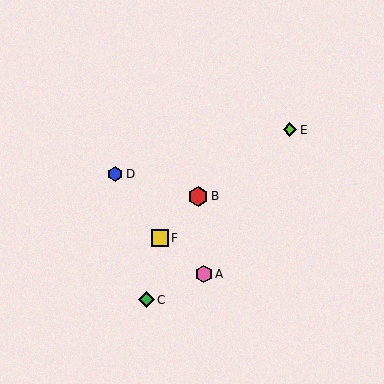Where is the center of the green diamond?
The center of the green diamond is at (146, 300).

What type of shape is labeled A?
Shape A is a pink hexagon.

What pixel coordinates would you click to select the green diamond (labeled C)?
Click at (146, 300) to select the green diamond C.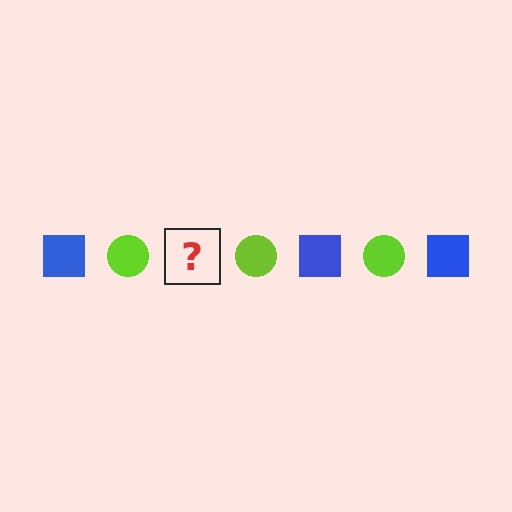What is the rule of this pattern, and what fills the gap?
The rule is that the pattern alternates between blue square and lime circle. The gap should be filled with a blue square.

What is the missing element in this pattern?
The missing element is a blue square.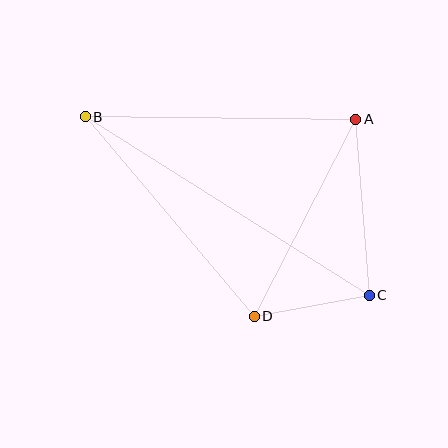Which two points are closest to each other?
Points C and D are closest to each other.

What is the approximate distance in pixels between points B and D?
The distance between B and D is approximately 262 pixels.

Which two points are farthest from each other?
Points B and C are farthest from each other.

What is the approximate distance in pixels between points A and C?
The distance between A and C is approximately 177 pixels.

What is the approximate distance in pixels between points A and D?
The distance between A and D is approximately 222 pixels.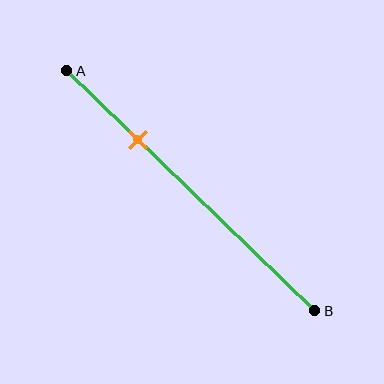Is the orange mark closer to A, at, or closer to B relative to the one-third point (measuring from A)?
The orange mark is closer to point A than the one-third point of segment AB.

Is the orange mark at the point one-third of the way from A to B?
No, the mark is at about 30% from A, not at the 33% one-third point.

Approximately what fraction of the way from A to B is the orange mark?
The orange mark is approximately 30% of the way from A to B.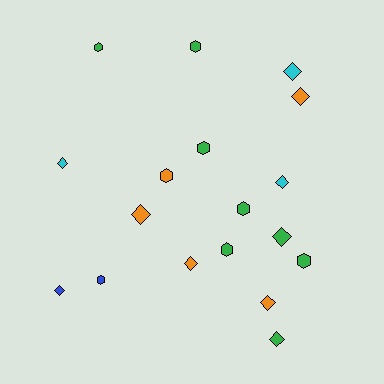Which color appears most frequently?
Green, with 8 objects.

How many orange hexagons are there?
There is 1 orange hexagon.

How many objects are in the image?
There are 18 objects.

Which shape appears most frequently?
Diamond, with 10 objects.